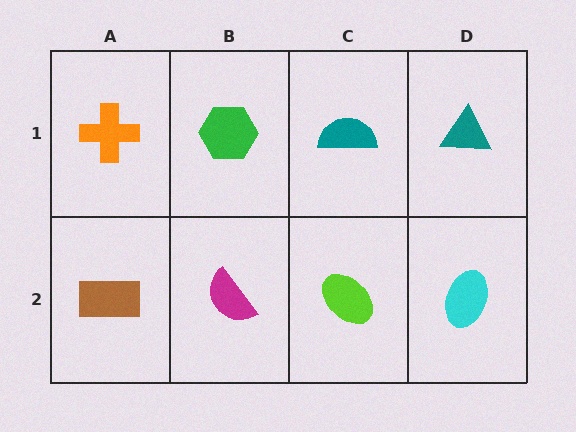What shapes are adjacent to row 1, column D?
A cyan ellipse (row 2, column D), a teal semicircle (row 1, column C).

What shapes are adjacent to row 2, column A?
An orange cross (row 1, column A), a magenta semicircle (row 2, column B).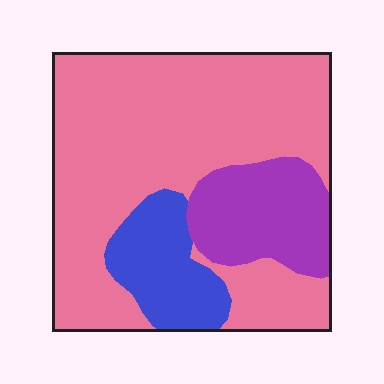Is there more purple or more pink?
Pink.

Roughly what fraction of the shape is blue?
Blue covers about 15% of the shape.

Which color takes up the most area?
Pink, at roughly 70%.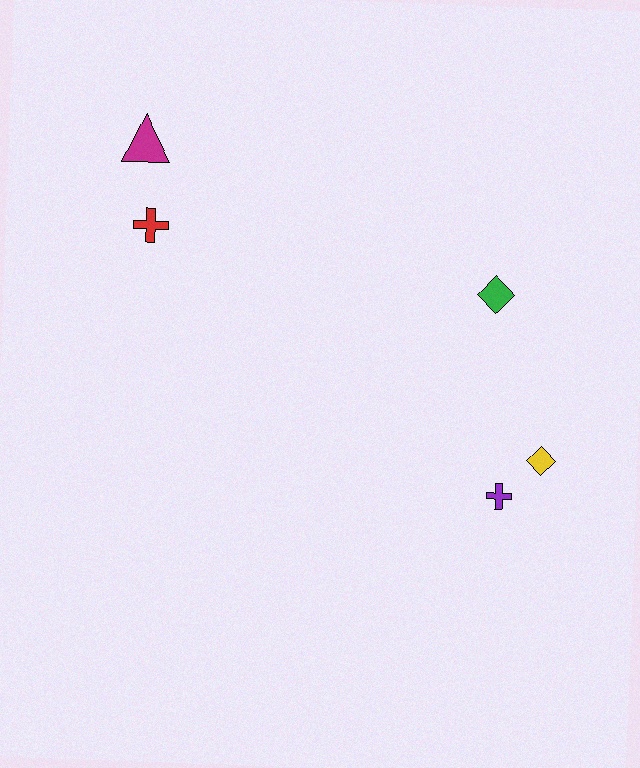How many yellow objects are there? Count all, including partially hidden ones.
There is 1 yellow object.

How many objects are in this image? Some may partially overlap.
There are 5 objects.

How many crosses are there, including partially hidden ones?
There are 2 crosses.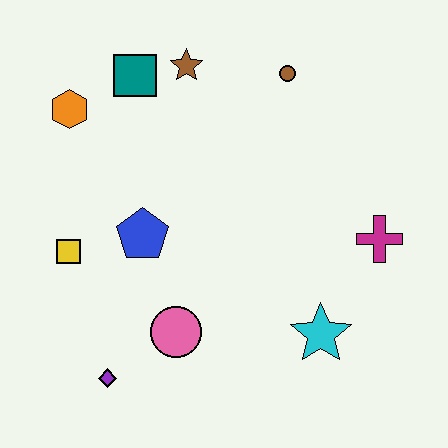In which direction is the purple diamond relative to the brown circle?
The purple diamond is below the brown circle.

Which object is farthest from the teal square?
The cyan star is farthest from the teal square.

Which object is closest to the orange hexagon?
The teal square is closest to the orange hexagon.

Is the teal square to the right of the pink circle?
No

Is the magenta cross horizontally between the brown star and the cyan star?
No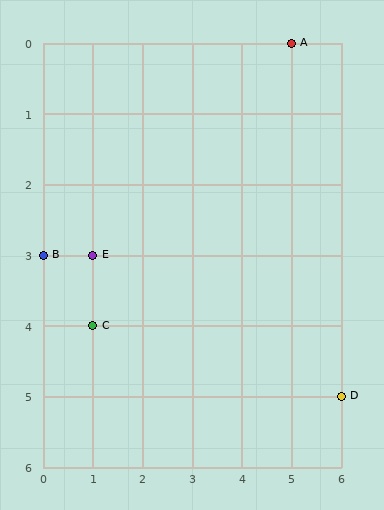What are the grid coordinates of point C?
Point C is at grid coordinates (1, 4).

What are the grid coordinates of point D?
Point D is at grid coordinates (6, 5).